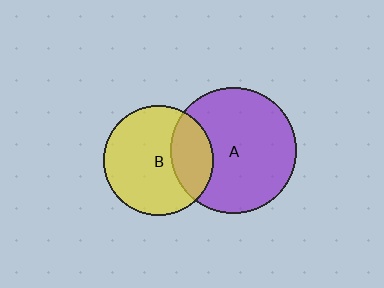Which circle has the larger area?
Circle A (purple).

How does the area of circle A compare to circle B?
Approximately 1.3 times.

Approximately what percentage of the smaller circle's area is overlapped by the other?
Approximately 30%.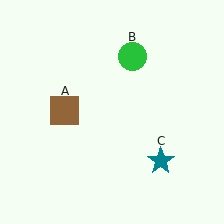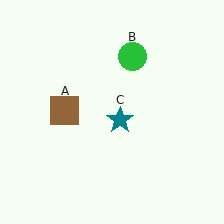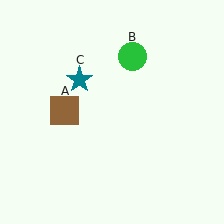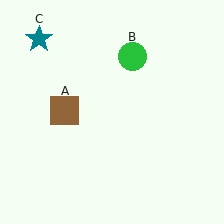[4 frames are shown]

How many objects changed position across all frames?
1 object changed position: teal star (object C).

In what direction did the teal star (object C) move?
The teal star (object C) moved up and to the left.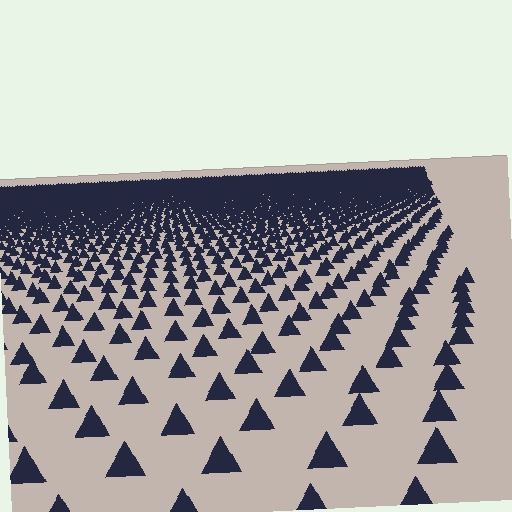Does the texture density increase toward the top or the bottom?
Density increases toward the top.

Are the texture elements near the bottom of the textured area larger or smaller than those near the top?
Larger. Near the bottom, elements are closer to the viewer and appear at a bigger on-screen size.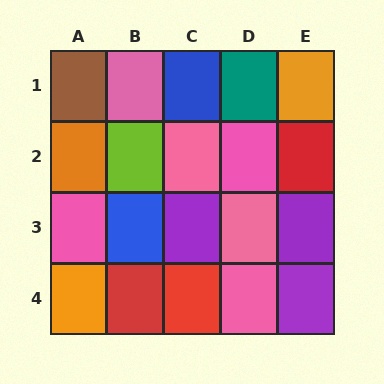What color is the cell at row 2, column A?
Orange.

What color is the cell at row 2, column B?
Lime.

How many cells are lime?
1 cell is lime.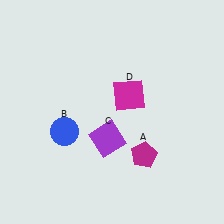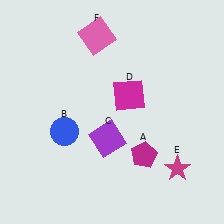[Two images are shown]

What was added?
A magenta star (E), a pink square (F) were added in Image 2.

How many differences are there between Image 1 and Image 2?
There are 2 differences between the two images.